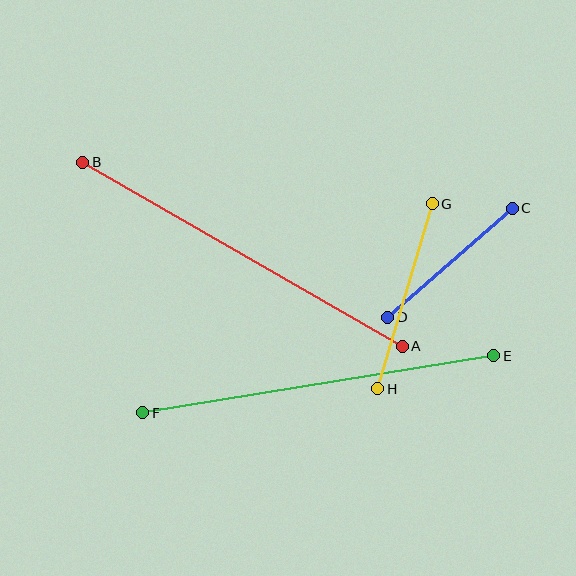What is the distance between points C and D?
The distance is approximately 165 pixels.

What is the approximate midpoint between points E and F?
The midpoint is at approximately (318, 384) pixels.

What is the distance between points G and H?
The distance is approximately 193 pixels.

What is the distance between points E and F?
The distance is approximately 356 pixels.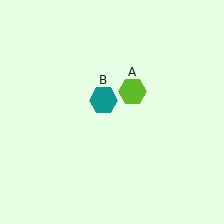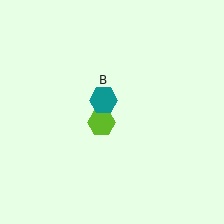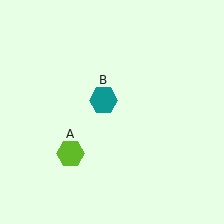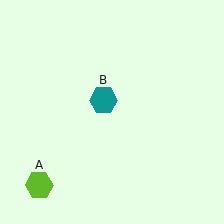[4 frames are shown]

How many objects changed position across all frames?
1 object changed position: lime hexagon (object A).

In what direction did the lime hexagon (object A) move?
The lime hexagon (object A) moved down and to the left.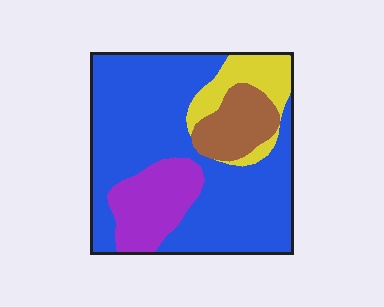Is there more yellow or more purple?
Purple.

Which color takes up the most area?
Blue, at roughly 65%.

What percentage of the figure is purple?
Purple covers roughly 15% of the figure.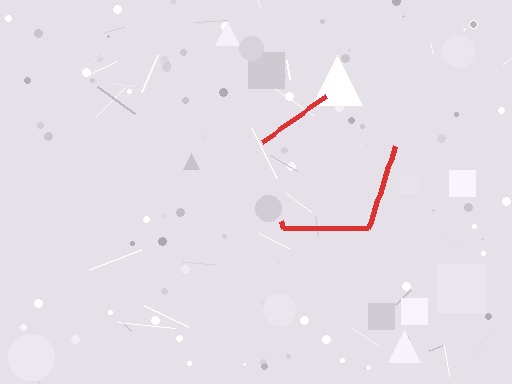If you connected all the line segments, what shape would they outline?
They would outline a pentagon.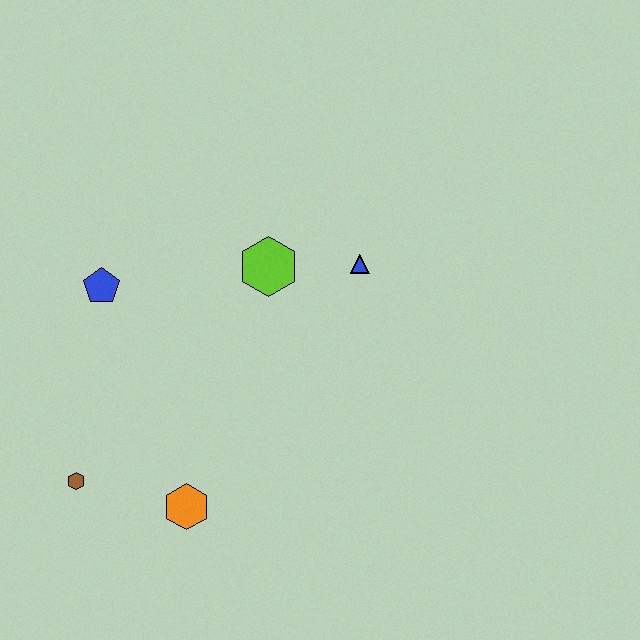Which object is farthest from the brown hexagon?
The blue triangle is farthest from the brown hexagon.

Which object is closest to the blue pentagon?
The lime hexagon is closest to the blue pentagon.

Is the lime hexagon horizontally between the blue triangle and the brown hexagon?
Yes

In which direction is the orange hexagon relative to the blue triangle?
The orange hexagon is below the blue triangle.